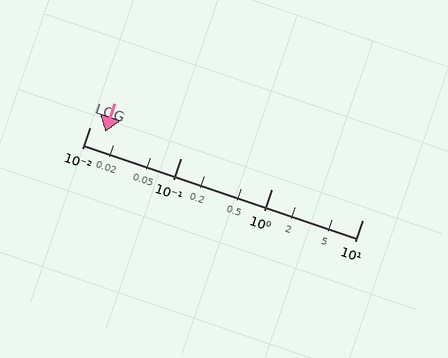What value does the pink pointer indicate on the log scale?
The pointer indicates approximately 0.015.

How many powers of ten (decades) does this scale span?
The scale spans 3 decades, from 0.01 to 10.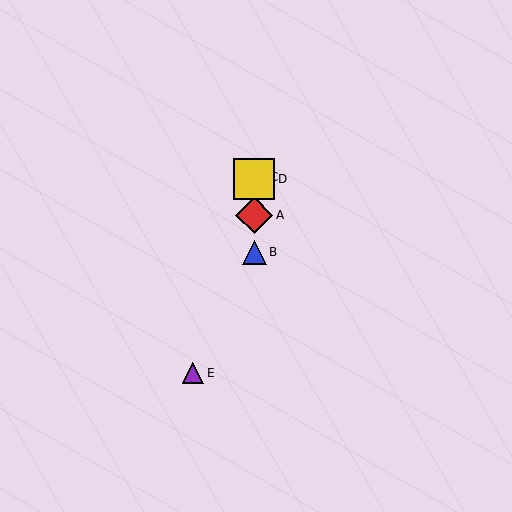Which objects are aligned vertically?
Objects A, B, C, D are aligned vertically.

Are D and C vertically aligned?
Yes, both are at x≈254.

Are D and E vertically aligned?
No, D is at x≈254 and E is at x≈193.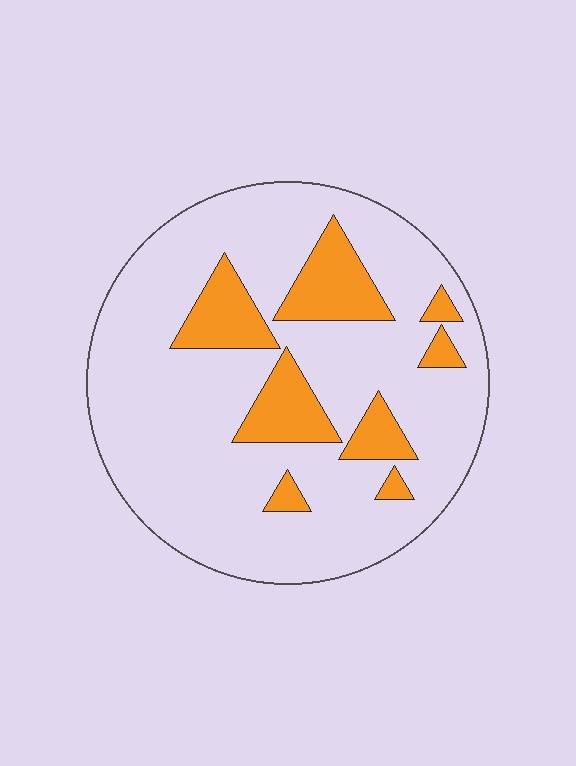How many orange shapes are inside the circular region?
8.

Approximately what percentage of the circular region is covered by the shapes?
Approximately 20%.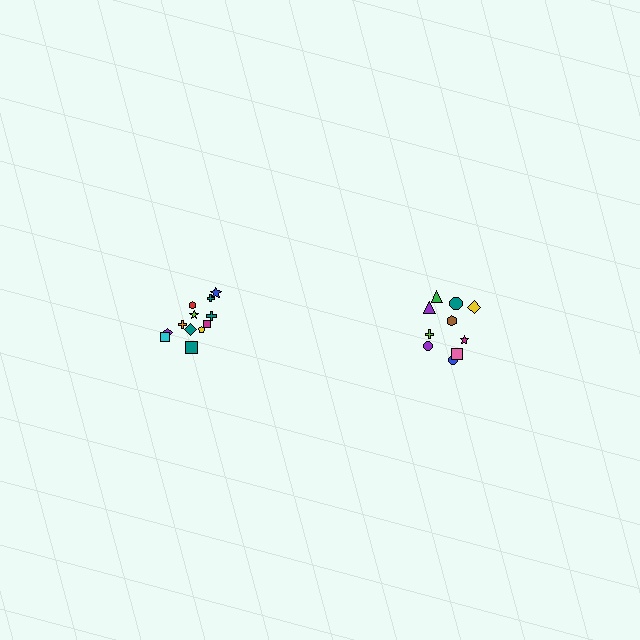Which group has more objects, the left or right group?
The left group.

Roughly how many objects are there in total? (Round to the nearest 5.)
Roughly 20 objects in total.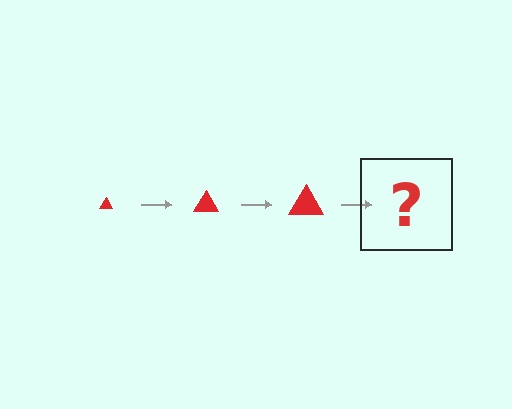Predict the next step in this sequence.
The next step is a red triangle, larger than the previous one.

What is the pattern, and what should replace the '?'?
The pattern is that the triangle gets progressively larger each step. The '?' should be a red triangle, larger than the previous one.